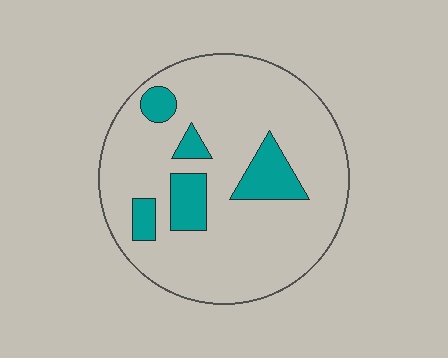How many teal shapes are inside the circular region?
5.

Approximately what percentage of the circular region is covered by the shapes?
Approximately 15%.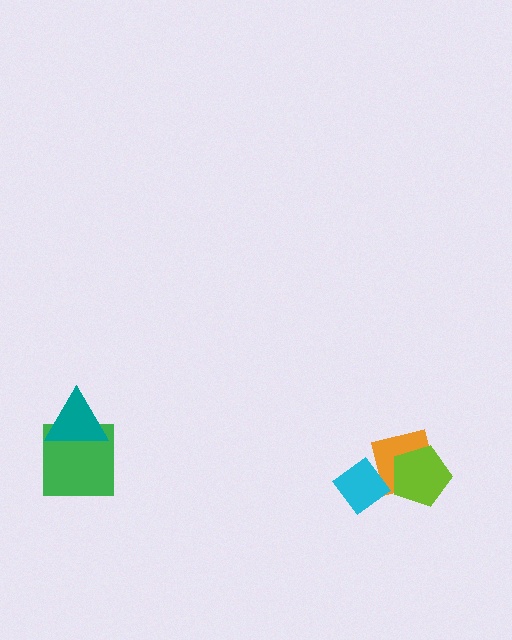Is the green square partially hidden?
Yes, it is partially covered by another shape.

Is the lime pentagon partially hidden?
No, no other shape covers it.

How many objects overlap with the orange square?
2 objects overlap with the orange square.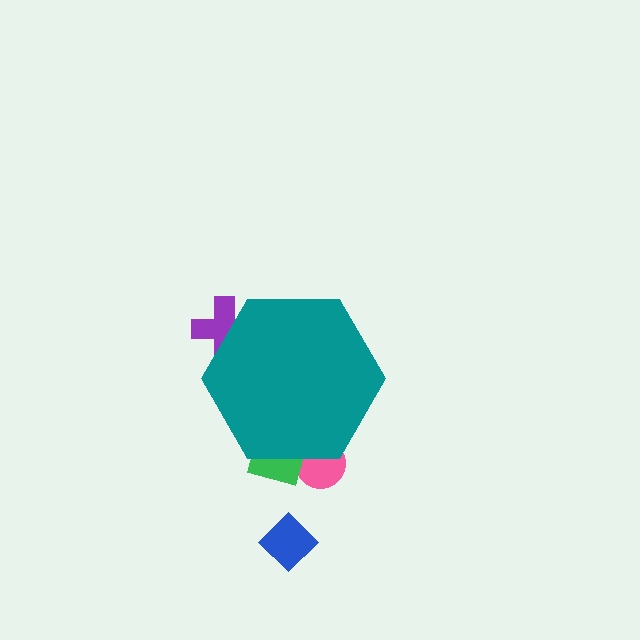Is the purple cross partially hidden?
Yes, the purple cross is partially hidden behind the teal hexagon.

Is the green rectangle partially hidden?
Yes, the green rectangle is partially hidden behind the teal hexagon.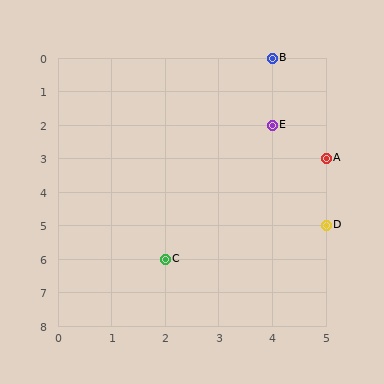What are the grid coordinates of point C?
Point C is at grid coordinates (2, 6).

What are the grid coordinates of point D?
Point D is at grid coordinates (5, 5).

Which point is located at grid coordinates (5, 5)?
Point D is at (5, 5).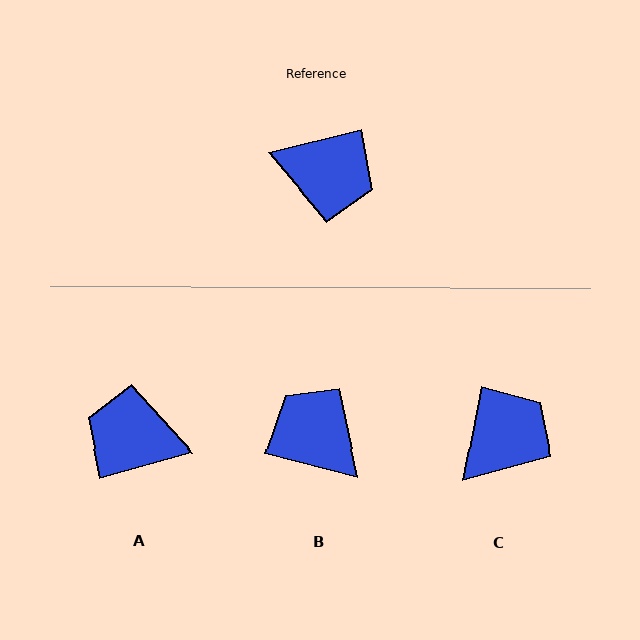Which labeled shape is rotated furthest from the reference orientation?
A, about 178 degrees away.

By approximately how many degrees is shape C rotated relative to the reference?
Approximately 65 degrees counter-clockwise.